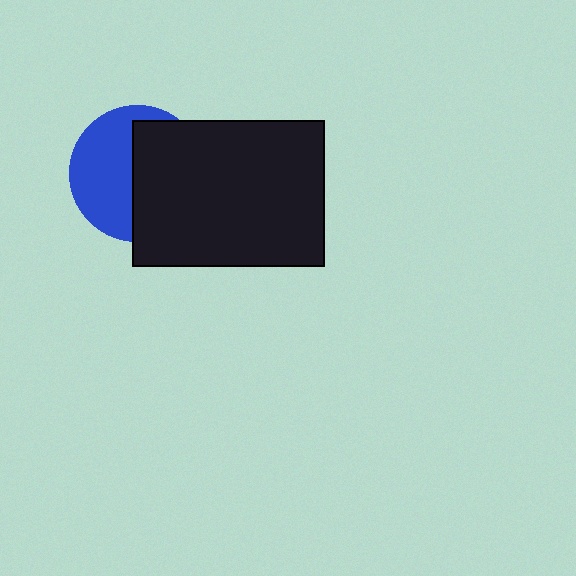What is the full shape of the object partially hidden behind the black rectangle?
The partially hidden object is a blue circle.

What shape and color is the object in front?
The object in front is a black rectangle.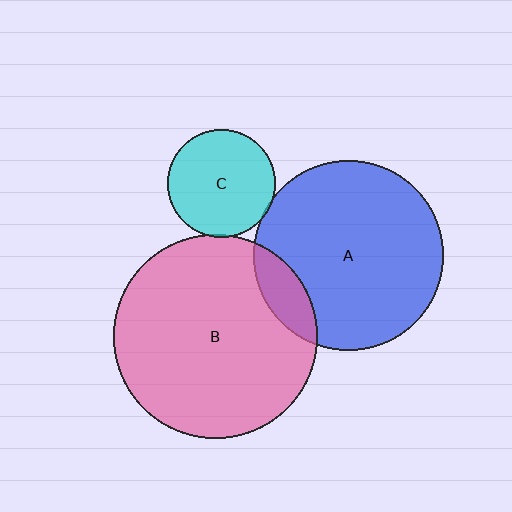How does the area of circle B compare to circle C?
Approximately 3.5 times.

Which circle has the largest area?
Circle B (pink).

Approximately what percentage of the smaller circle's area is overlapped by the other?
Approximately 10%.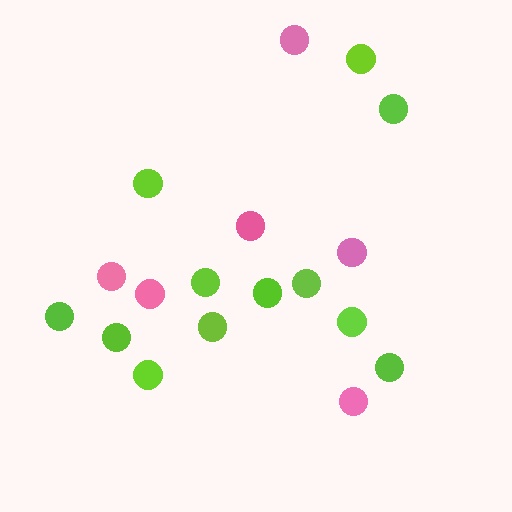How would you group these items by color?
There are 2 groups: one group of pink circles (6) and one group of lime circles (12).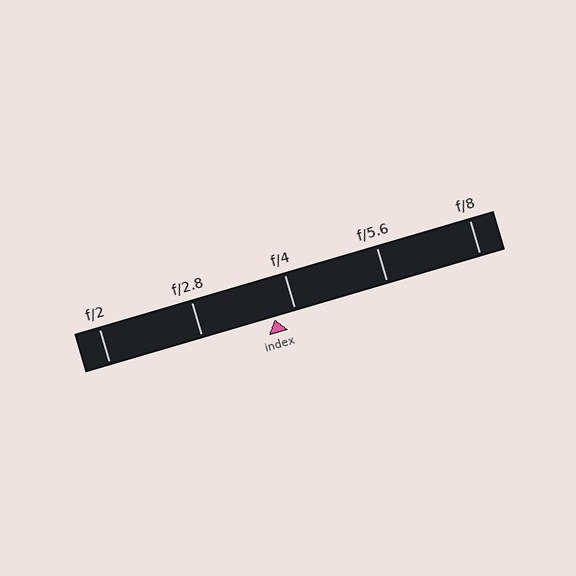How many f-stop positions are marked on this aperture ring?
There are 5 f-stop positions marked.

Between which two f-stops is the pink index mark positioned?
The index mark is between f/2.8 and f/4.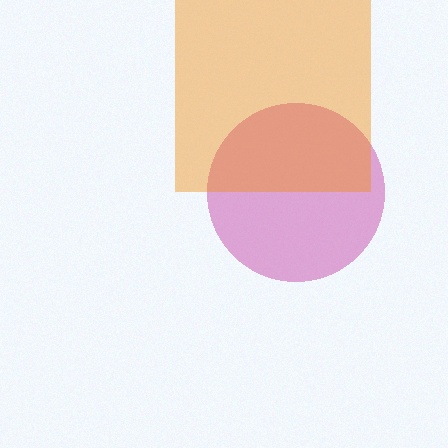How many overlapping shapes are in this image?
There are 2 overlapping shapes in the image.